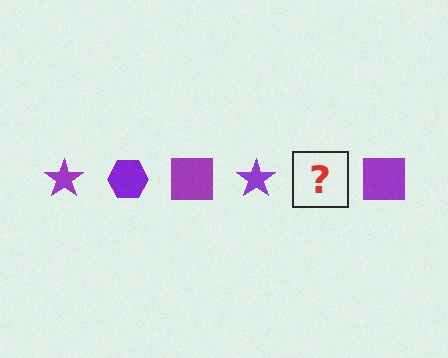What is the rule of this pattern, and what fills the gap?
The rule is that the pattern cycles through star, hexagon, square shapes in purple. The gap should be filled with a purple hexagon.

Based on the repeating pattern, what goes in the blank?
The blank should be a purple hexagon.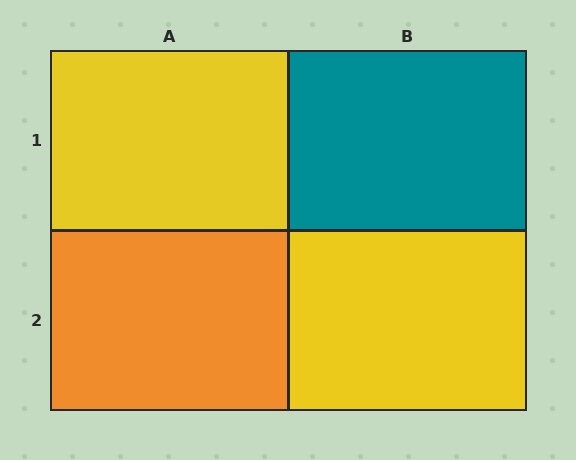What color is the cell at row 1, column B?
Teal.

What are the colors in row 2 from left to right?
Orange, yellow.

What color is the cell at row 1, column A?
Yellow.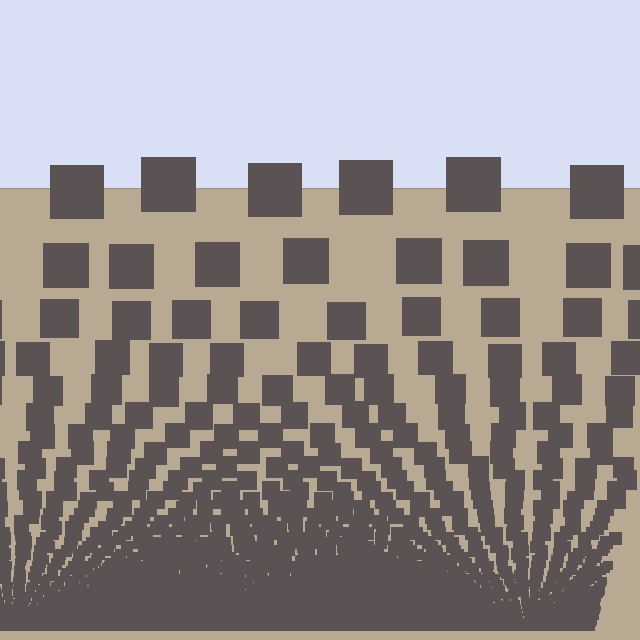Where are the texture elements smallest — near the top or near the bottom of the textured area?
Near the bottom.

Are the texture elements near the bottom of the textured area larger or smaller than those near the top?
Smaller. The gradient is inverted — elements near the bottom are smaller and denser.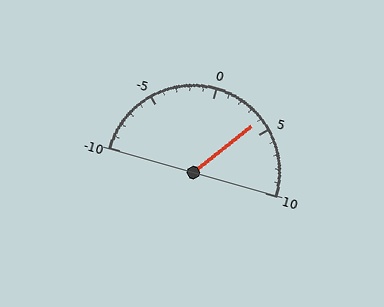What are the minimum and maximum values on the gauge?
The gauge ranges from -10 to 10.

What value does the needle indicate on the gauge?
The needle indicates approximately 4.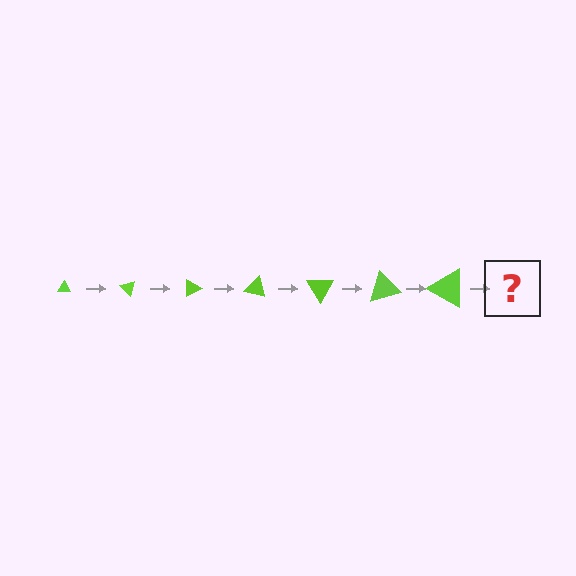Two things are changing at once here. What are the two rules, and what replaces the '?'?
The two rules are that the triangle grows larger each step and it rotates 45 degrees each step. The '?' should be a triangle, larger than the previous one and rotated 315 degrees from the start.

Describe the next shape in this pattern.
It should be a triangle, larger than the previous one and rotated 315 degrees from the start.